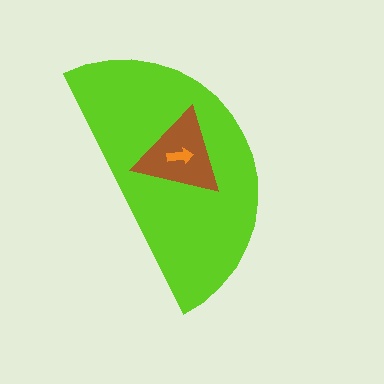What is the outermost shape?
The lime semicircle.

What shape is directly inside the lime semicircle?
The brown triangle.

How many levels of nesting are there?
3.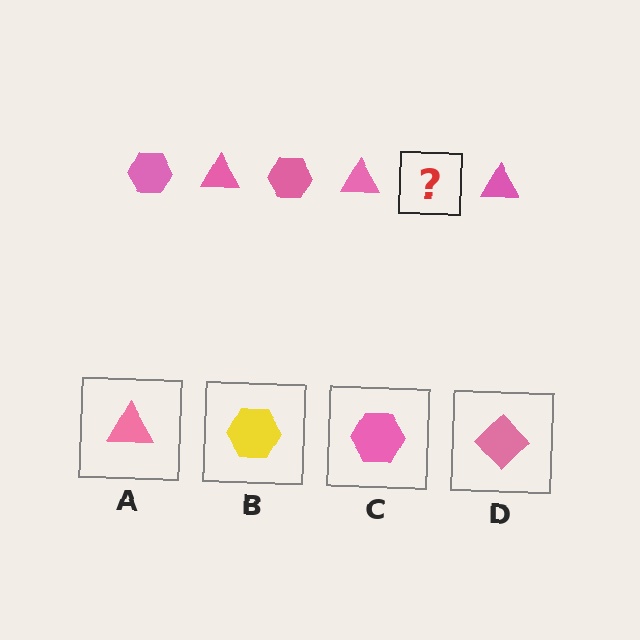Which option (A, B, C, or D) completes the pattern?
C.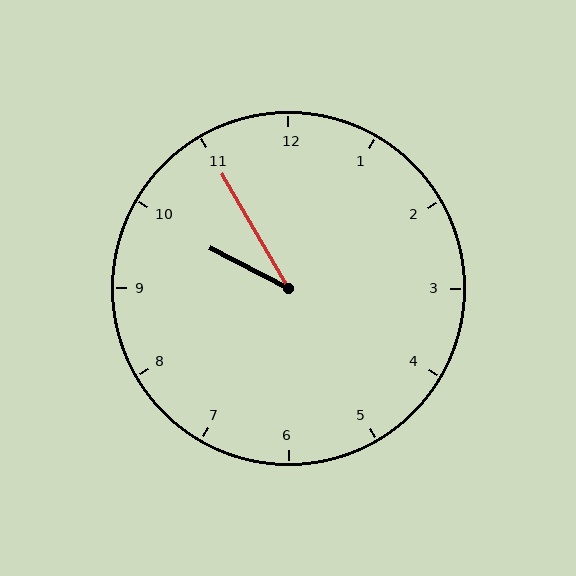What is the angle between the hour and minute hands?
Approximately 32 degrees.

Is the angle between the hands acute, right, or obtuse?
It is acute.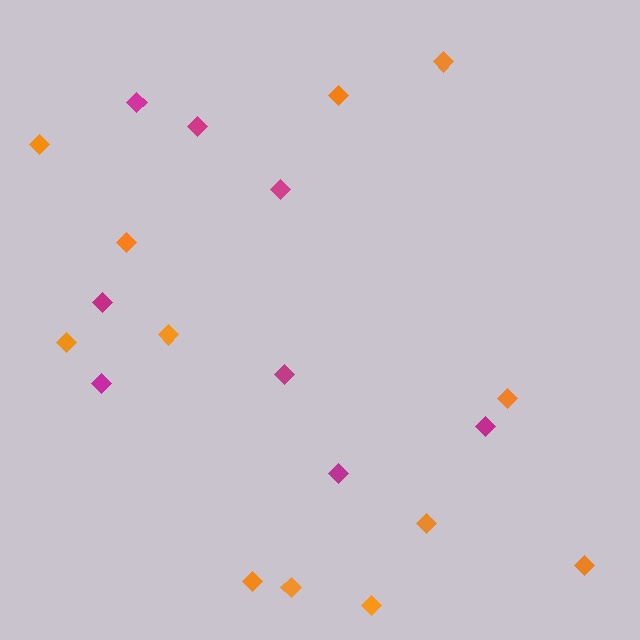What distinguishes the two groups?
There are 2 groups: one group of magenta diamonds (8) and one group of orange diamonds (12).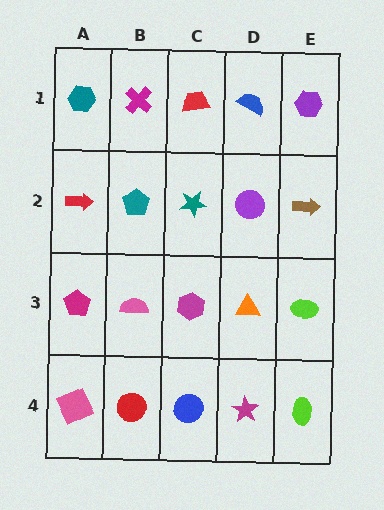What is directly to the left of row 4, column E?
A magenta star.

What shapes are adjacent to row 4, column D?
An orange triangle (row 3, column D), a blue circle (row 4, column C), a lime ellipse (row 4, column E).